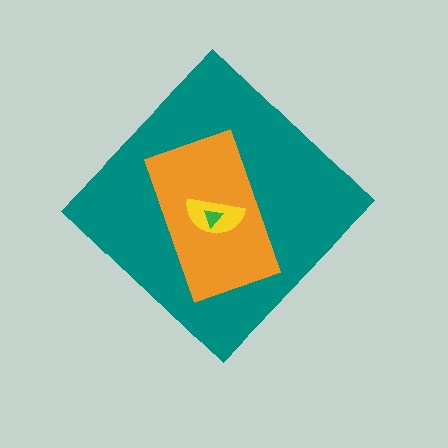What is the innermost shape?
The green triangle.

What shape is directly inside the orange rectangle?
The yellow semicircle.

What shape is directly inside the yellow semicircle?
The green triangle.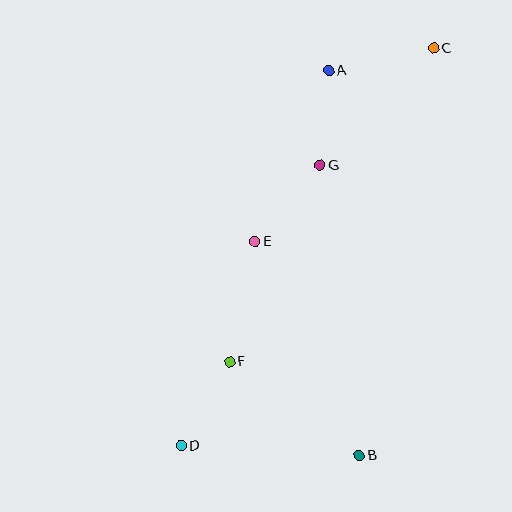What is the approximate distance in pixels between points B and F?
The distance between B and F is approximately 160 pixels.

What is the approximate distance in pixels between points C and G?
The distance between C and G is approximately 163 pixels.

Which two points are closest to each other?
Points A and G are closest to each other.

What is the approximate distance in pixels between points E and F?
The distance between E and F is approximately 123 pixels.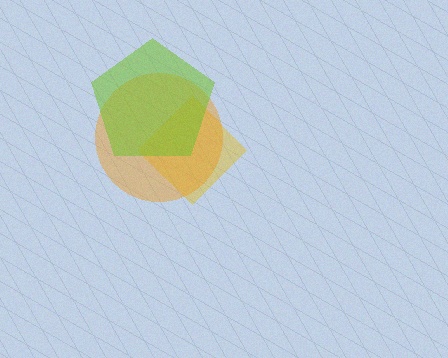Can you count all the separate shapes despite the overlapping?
Yes, there are 3 separate shapes.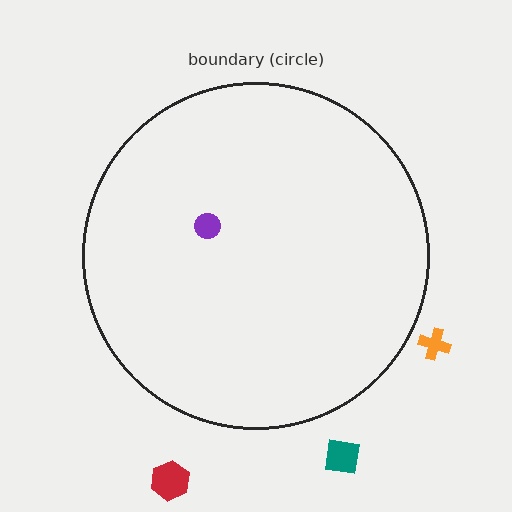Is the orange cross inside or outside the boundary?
Outside.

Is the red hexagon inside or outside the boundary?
Outside.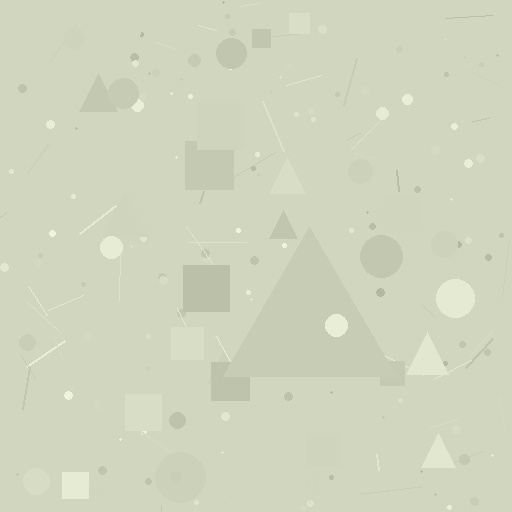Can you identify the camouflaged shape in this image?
The camouflaged shape is a triangle.